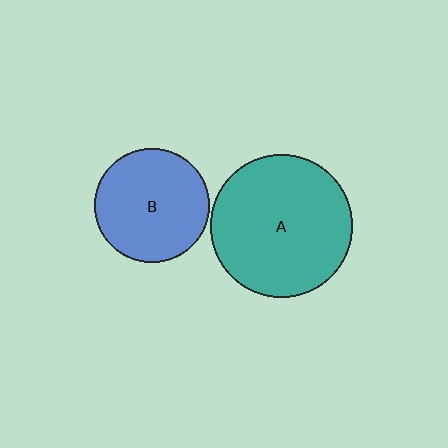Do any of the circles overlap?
No, none of the circles overlap.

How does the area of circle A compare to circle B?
Approximately 1.5 times.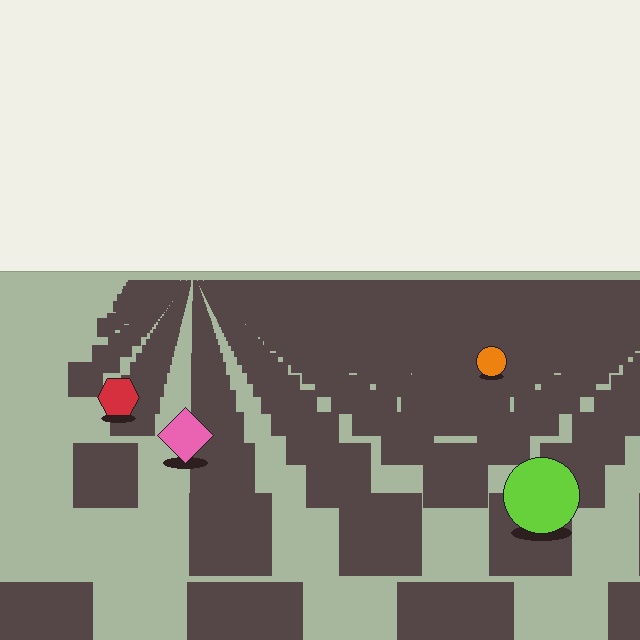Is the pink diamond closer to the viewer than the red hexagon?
Yes. The pink diamond is closer — you can tell from the texture gradient: the ground texture is coarser near it.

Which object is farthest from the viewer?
The orange circle is farthest from the viewer. It appears smaller and the ground texture around it is denser.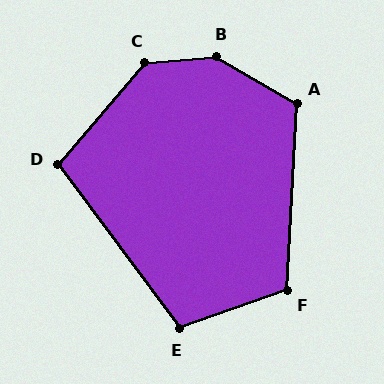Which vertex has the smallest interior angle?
D, at approximately 103 degrees.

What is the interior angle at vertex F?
Approximately 112 degrees (obtuse).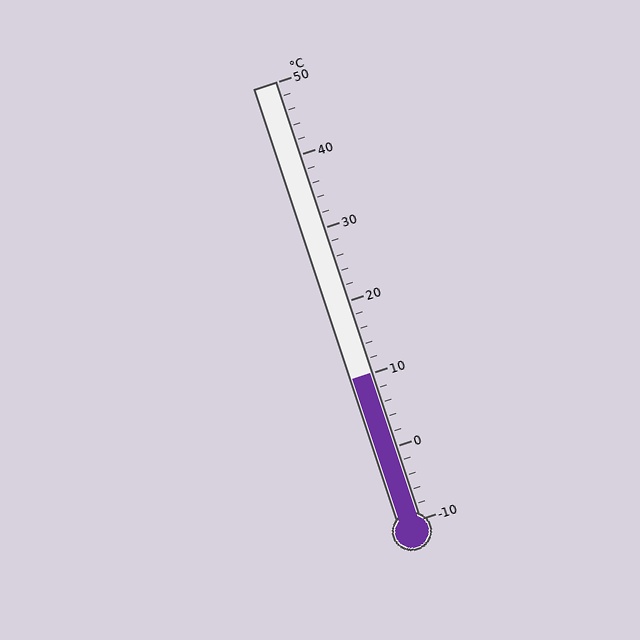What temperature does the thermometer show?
The thermometer shows approximately 10°C.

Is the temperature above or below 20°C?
The temperature is below 20°C.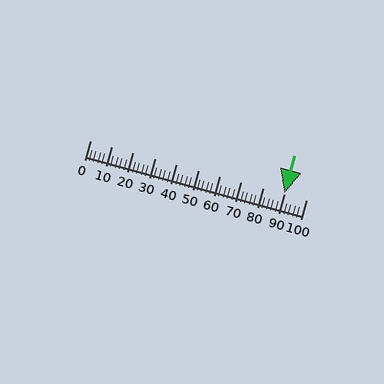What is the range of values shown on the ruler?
The ruler shows values from 0 to 100.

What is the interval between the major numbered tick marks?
The major tick marks are spaced 10 units apart.